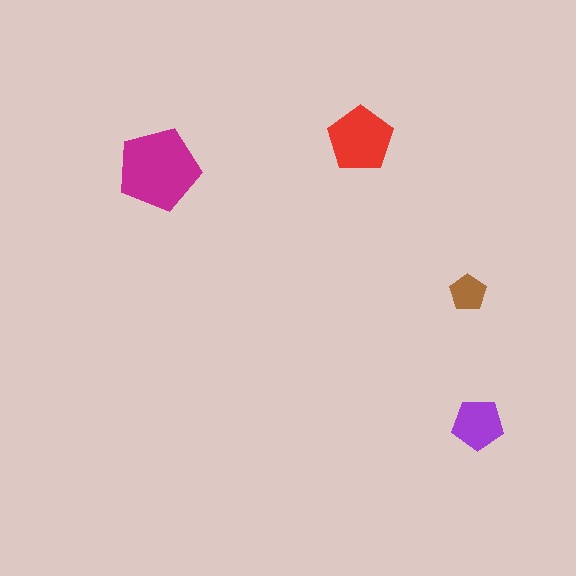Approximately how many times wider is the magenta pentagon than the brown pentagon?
About 2.5 times wider.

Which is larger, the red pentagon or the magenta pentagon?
The magenta one.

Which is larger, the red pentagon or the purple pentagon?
The red one.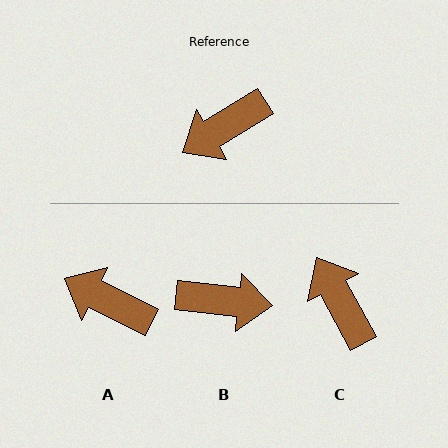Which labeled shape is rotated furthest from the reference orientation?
B, about 142 degrees away.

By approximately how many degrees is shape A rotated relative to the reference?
Approximately 58 degrees clockwise.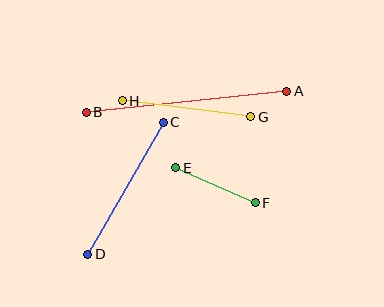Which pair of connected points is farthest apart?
Points A and B are farthest apart.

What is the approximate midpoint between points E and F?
The midpoint is at approximately (215, 185) pixels.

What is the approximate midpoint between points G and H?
The midpoint is at approximately (187, 109) pixels.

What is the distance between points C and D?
The distance is approximately 152 pixels.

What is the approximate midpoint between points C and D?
The midpoint is at approximately (126, 188) pixels.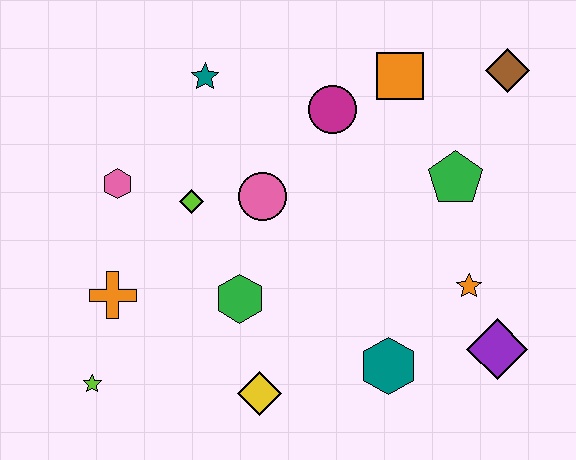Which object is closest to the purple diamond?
The orange star is closest to the purple diamond.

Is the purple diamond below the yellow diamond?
No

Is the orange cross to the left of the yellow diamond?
Yes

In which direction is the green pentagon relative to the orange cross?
The green pentagon is to the right of the orange cross.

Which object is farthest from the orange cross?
The brown diamond is farthest from the orange cross.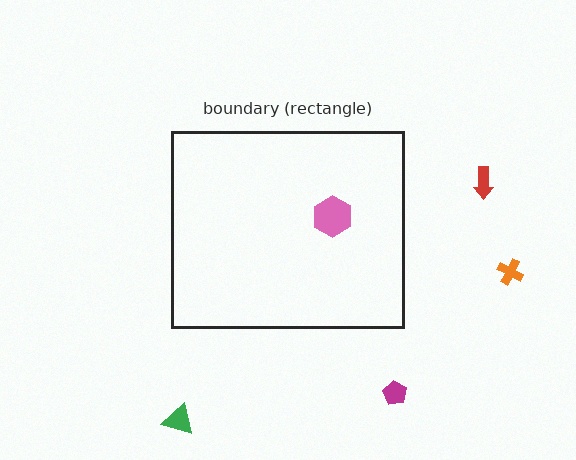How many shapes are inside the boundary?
1 inside, 4 outside.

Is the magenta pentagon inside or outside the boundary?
Outside.